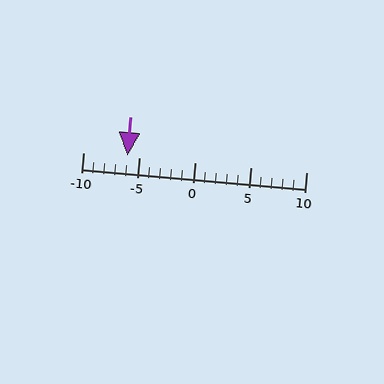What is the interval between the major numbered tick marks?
The major tick marks are spaced 5 units apart.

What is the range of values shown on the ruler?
The ruler shows values from -10 to 10.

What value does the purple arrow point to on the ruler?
The purple arrow points to approximately -6.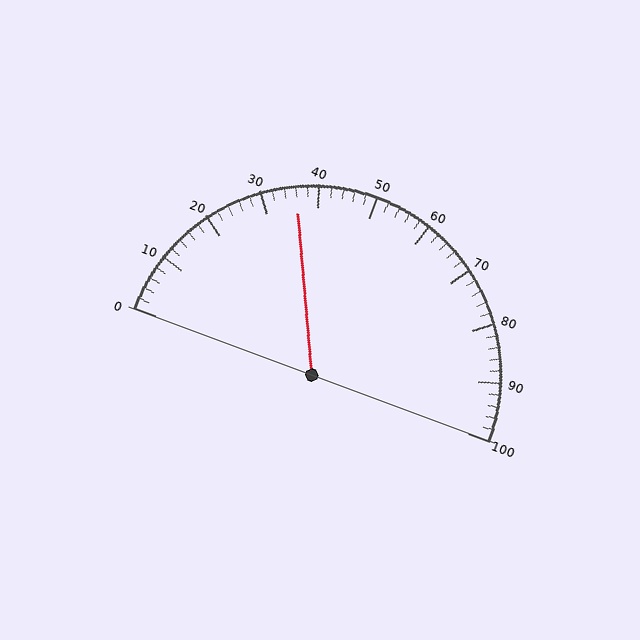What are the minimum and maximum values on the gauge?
The gauge ranges from 0 to 100.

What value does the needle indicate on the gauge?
The needle indicates approximately 36.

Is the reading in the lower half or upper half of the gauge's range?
The reading is in the lower half of the range (0 to 100).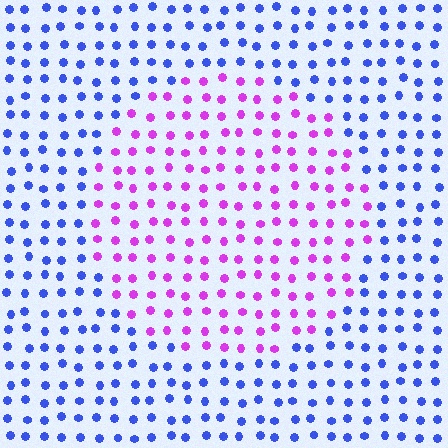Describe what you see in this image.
The image is filled with small blue elements in a uniform arrangement. A circle-shaped region is visible where the elements are tinted to a slightly different hue, forming a subtle color boundary.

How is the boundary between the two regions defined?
The boundary is defined purely by a slight shift in hue (about 65 degrees). Spacing, size, and orientation are identical on both sides.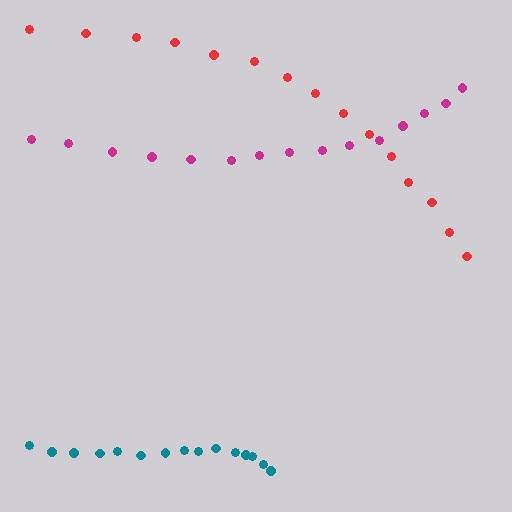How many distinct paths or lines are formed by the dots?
There are 3 distinct paths.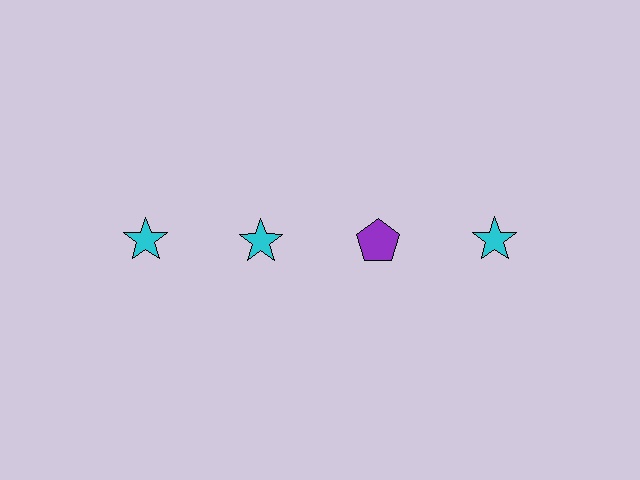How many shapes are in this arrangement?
There are 4 shapes arranged in a grid pattern.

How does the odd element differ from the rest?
It differs in both color (purple instead of cyan) and shape (pentagon instead of star).